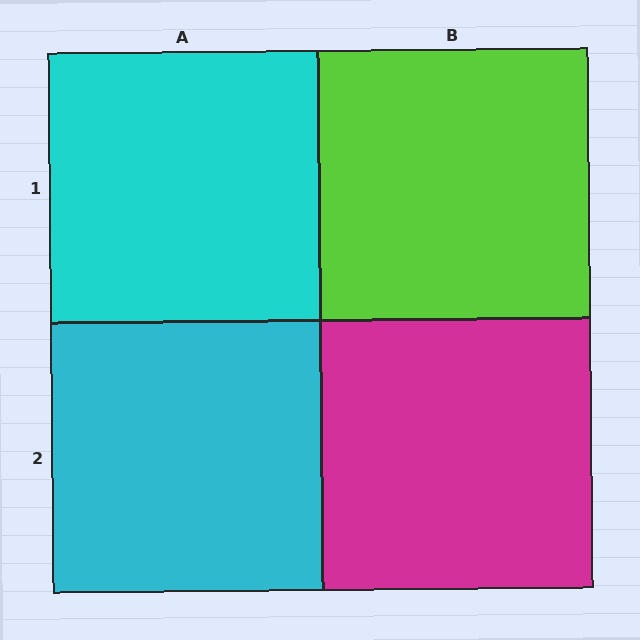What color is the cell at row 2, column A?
Cyan.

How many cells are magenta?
1 cell is magenta.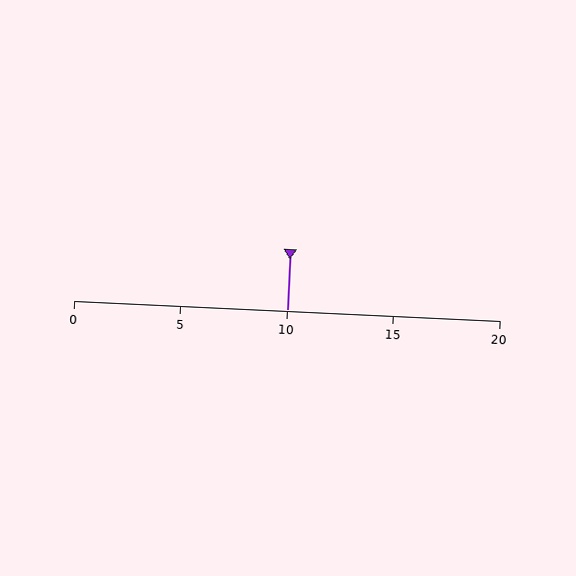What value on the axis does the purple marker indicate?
The marker indicates approximately 10.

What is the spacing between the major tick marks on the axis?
The major ticks are spaced 5 apart.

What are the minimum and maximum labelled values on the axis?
The axis runs from 0 to 20.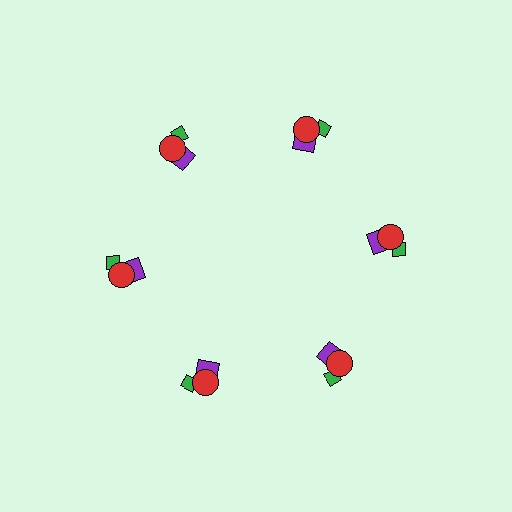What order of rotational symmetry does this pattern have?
This pattern has 6-fold rotational symmetry.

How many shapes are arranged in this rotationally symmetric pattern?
There are 18 shapes, arranged in 6 groups of 3.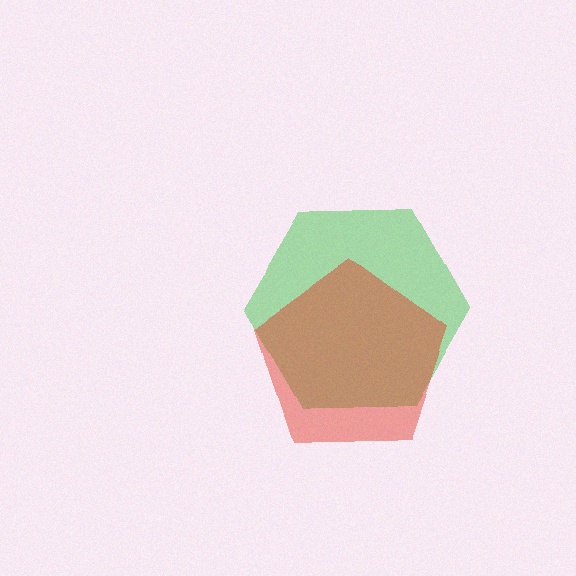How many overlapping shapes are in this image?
There are 2 overlapping shapes in the image.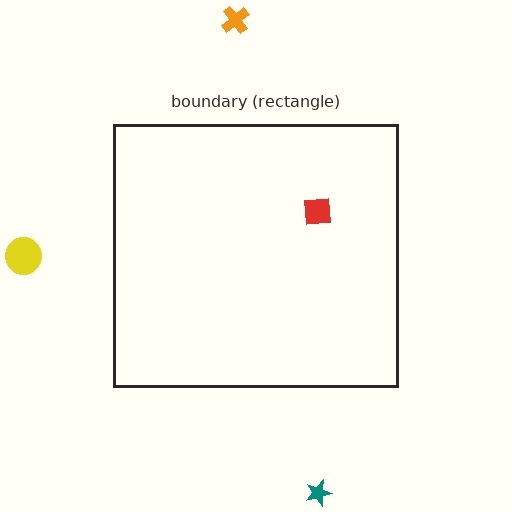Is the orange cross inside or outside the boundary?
Outside.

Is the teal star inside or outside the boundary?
Outside.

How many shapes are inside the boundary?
1 inside, 3 outside.